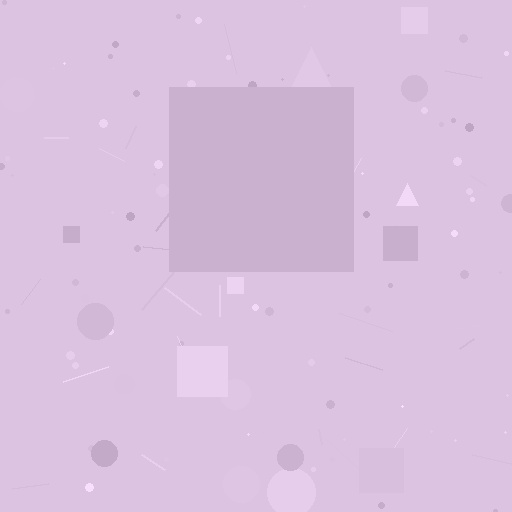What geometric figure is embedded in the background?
A square is embedded in the background.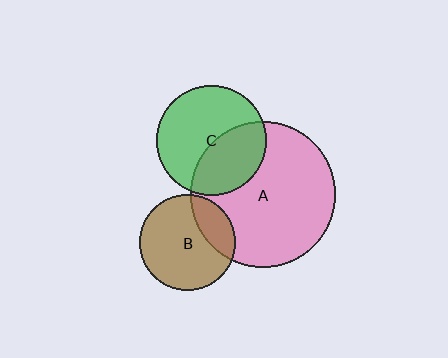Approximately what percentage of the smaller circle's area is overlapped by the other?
Approximately 25%.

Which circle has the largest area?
Circle A (pink).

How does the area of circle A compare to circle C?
Approximately 1.8 times.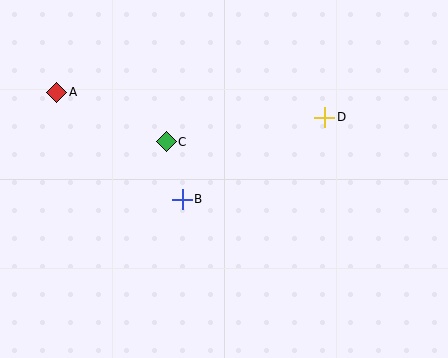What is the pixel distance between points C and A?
The distance between C and A is 120 pixels.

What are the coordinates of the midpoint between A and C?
The midpoint between A and C is at (111, 117).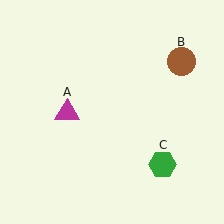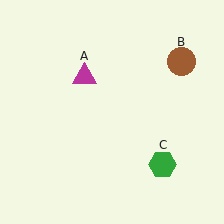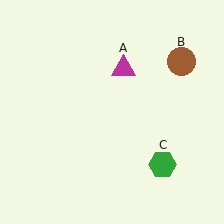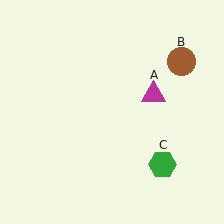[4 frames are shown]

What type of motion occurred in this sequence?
The magenta triangle (object A) rotated clockwise around the center of the scene.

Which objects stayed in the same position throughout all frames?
Brown circle (object B) and green hexagon (object C) remained stationary.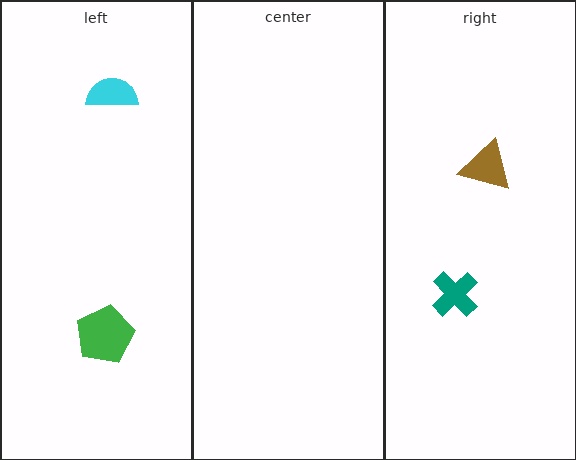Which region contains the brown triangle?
The right region.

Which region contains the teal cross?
The right region.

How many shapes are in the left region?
2.